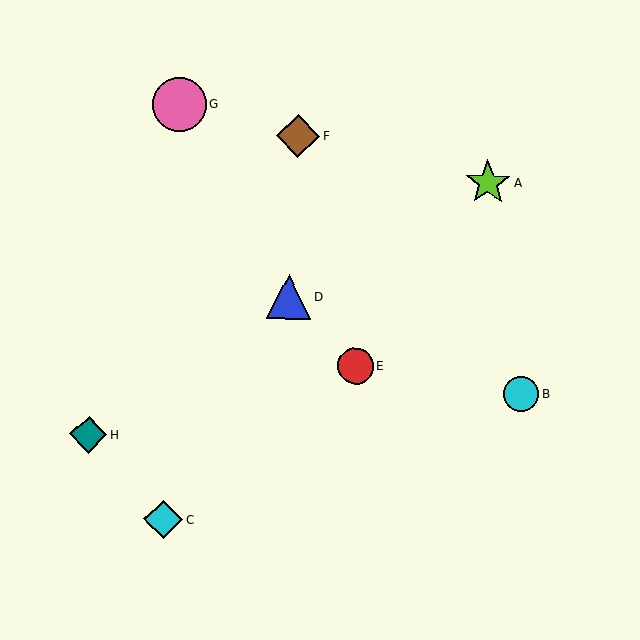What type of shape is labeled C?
Shape C is a cyan diamond.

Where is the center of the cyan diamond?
The center of the cyan diamond is at (164, 519).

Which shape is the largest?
The pink circle (labeled G) is the largest.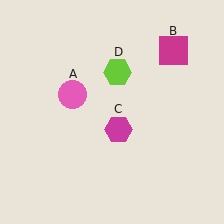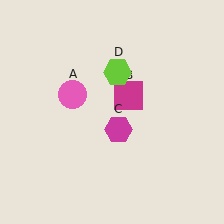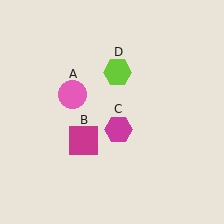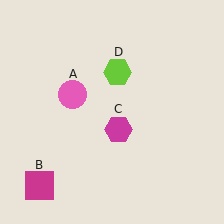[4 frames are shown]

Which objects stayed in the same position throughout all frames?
Pink circle (object A) and magenta hexagon (object C) and lime hexagon (object D) remained stationary.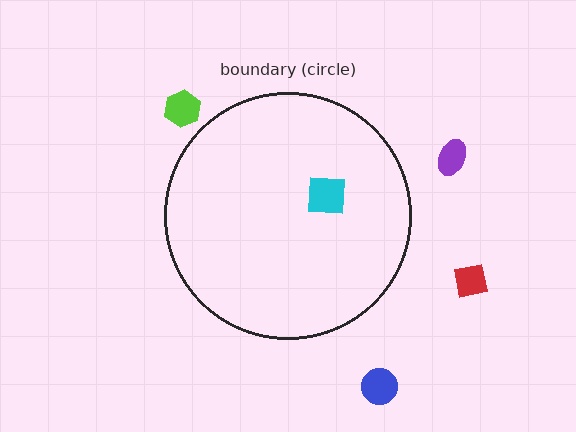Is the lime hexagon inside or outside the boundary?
Outside.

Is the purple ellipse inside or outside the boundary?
Outside.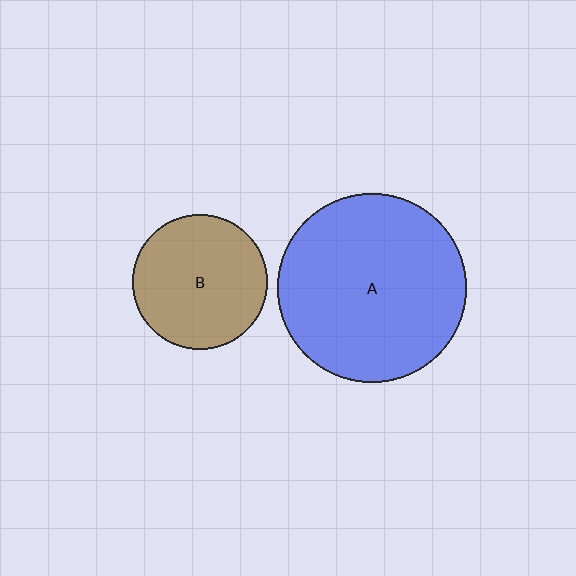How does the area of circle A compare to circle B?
Approximately 1.9 times.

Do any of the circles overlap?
No, none of the circles overlap.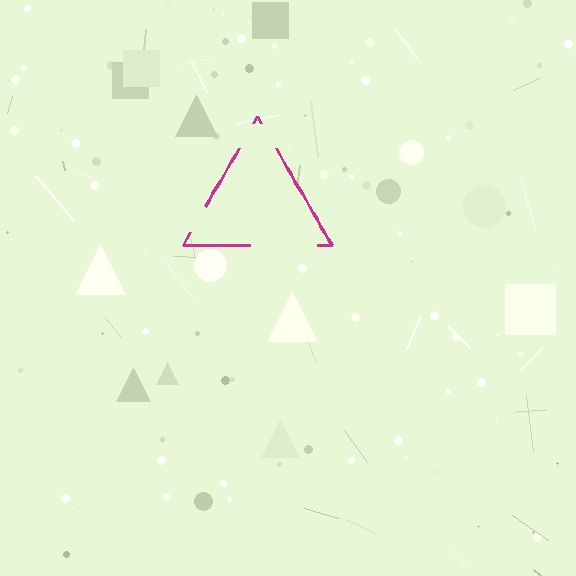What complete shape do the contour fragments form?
The contour fragments form a triangle.